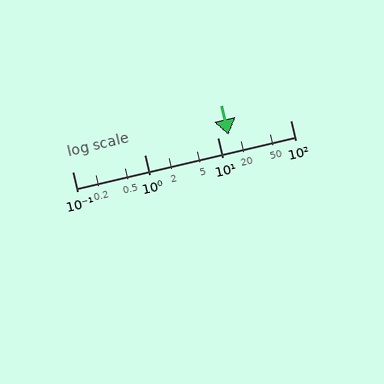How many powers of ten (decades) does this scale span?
The scale spans 3 decades, from 0.1 to 100.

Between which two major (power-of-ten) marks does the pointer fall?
The pointer is between 10 and 100.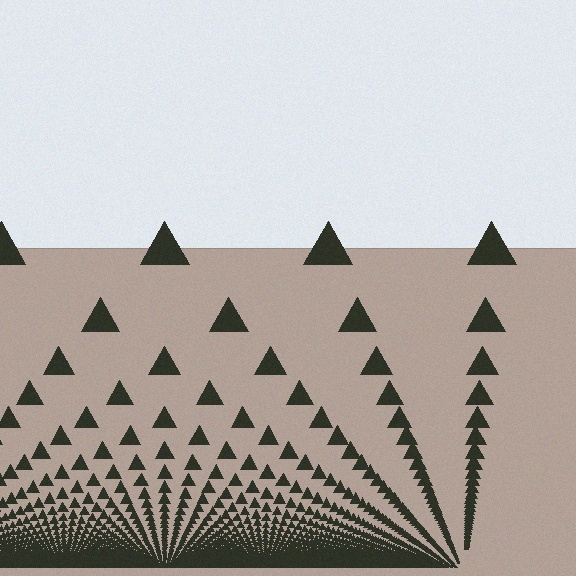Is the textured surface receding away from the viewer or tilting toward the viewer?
The surface appears to tilt toward the viewer. Texture elements get larger and sparser toward the top.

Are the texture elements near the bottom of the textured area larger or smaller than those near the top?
Smaller. The gradient is inverted — elements near the bottom are smaller and denser.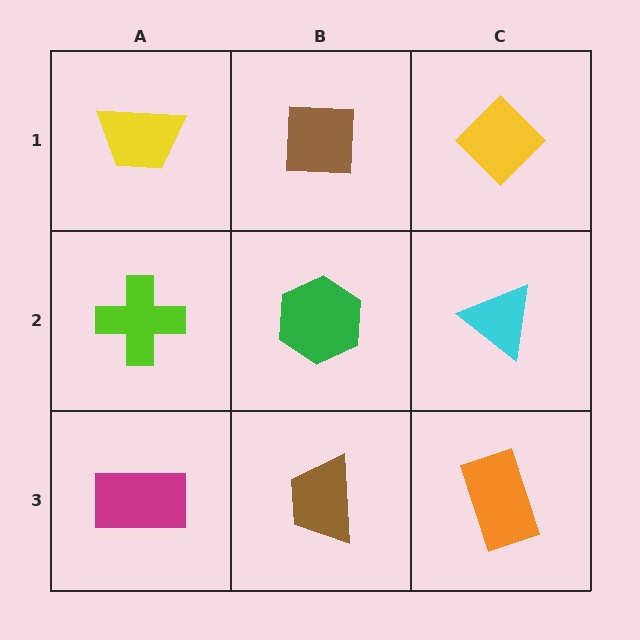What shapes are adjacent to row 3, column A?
A lime cross (row 2, column A), a brown trapezoid (row 3, column B).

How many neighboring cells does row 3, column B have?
3.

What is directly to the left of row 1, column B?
A yellow trapezoid.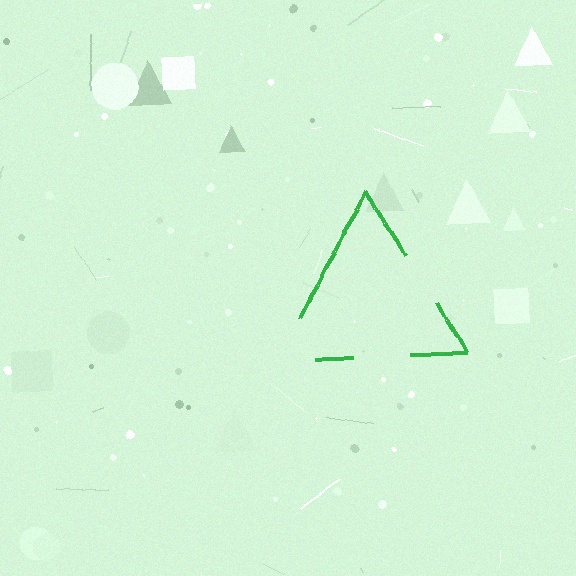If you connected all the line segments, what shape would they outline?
They would outline a triangle.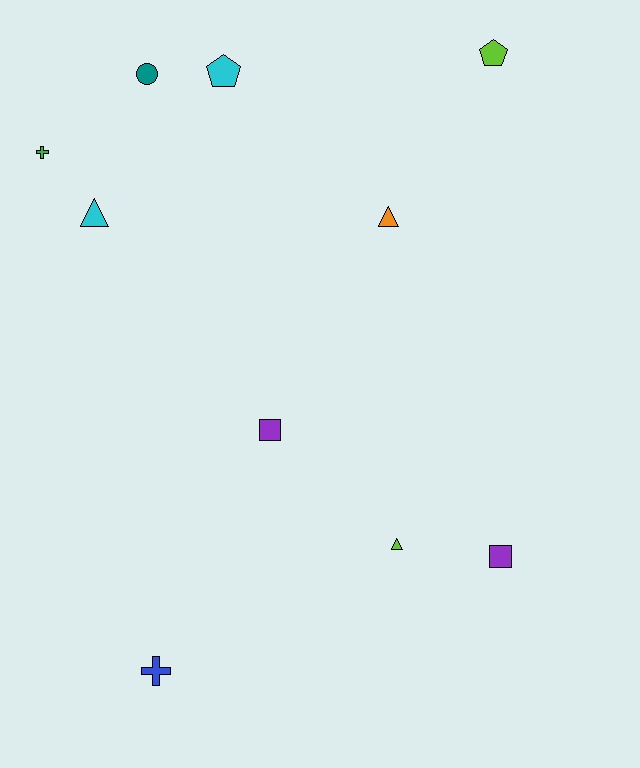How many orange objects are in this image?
There is 1 orange object.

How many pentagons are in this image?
There are 2 pentagons.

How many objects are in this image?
There are 10 objects.